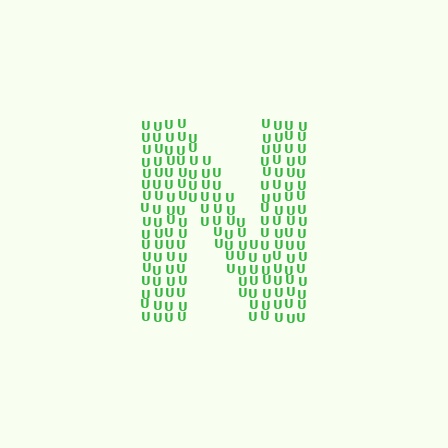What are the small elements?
The small elements are letter U's.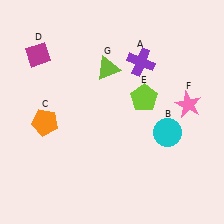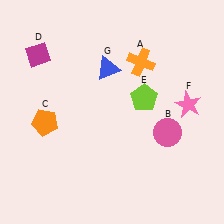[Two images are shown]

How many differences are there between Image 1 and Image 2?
There are 3 differences between the two images.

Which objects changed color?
A changed from purple to orange. B changed from cyan to pink. G changed from lime to blue.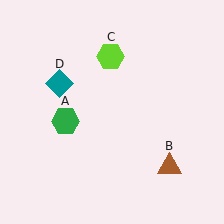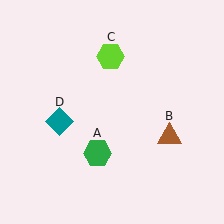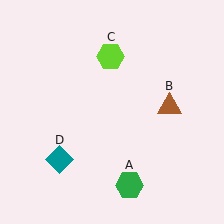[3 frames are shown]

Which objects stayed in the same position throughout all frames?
Lime hexagon (object C) remained stationary.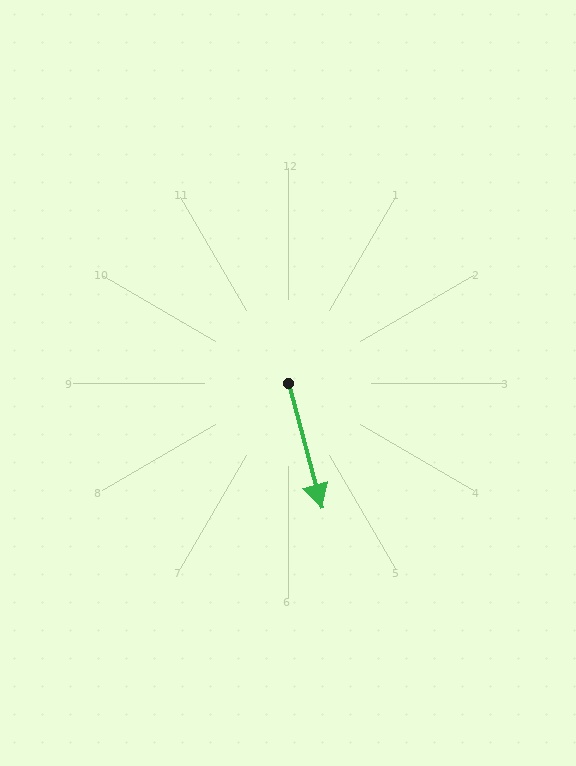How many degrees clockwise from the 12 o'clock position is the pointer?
Approximately 165 degrees.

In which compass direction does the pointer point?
South.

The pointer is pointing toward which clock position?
Roughly 6 o'clock.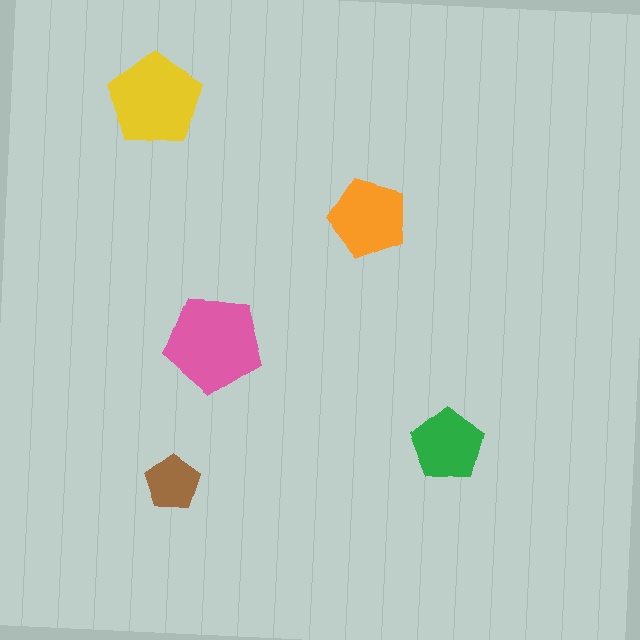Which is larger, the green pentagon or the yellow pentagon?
The yellow one.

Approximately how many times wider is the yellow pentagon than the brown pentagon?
About 1.5 times wider.